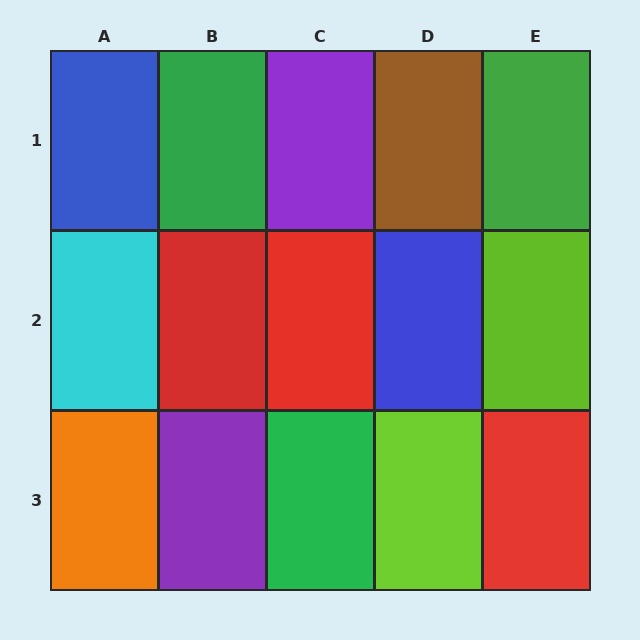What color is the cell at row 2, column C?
Red.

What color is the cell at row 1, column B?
Green.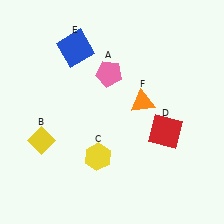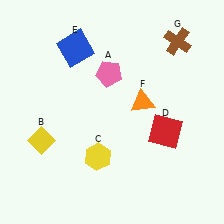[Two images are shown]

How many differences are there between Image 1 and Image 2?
There is 1 difference between the two images.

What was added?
A brown cross (G) was added in Image 2.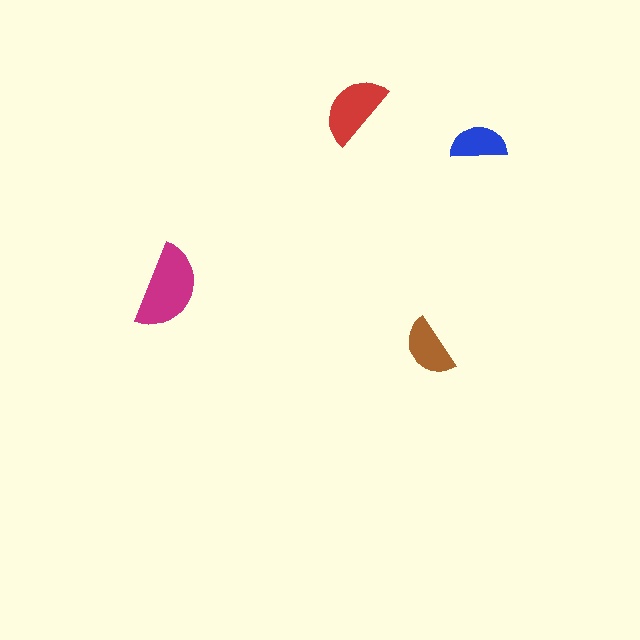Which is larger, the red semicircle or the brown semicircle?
The red one.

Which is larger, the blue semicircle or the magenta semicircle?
The magenta one.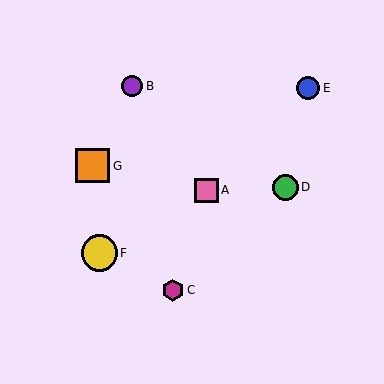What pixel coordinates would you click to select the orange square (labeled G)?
Click at (93, 166) to select the orange square G.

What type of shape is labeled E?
Shape E is a blue circle.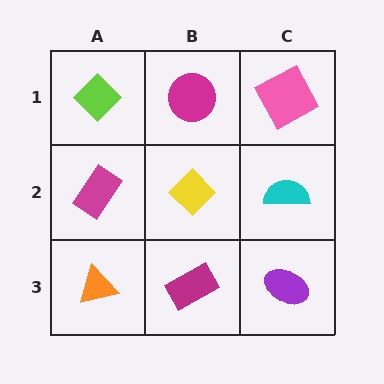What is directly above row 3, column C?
A cyan semicircle.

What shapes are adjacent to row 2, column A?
A lime diamond (row 1, column A), an orange triangle (row 3, column A), a yellow diamond (row 2, column B).